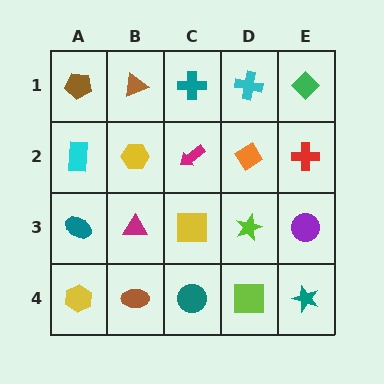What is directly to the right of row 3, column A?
A magenta triangle.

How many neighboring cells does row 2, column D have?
4.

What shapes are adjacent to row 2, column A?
A brown pentagon (row 1, column A), a teal ellipse (row 3, column A), a yellow hexagon (row 2, column B).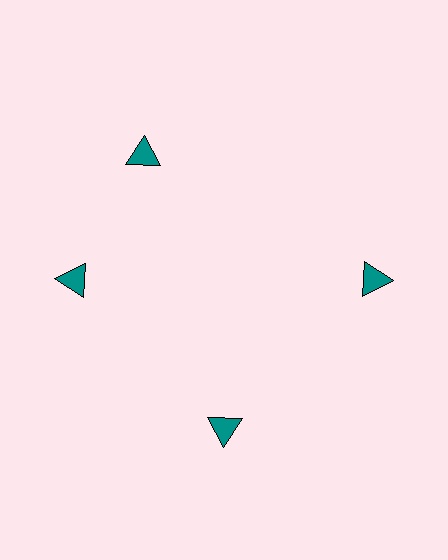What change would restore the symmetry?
The symmetry would be restored by rotating it back into even spacing with its neighbors so that all 4 triangles sit at equal angles and equal distance from the center.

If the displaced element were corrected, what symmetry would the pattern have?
It would have 4-fold rotational symmetry — the pattern would map onto itself every 90 degrees.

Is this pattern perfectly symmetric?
No. The 4 teal triangles are arranged in a ring, but one element near the 12 o'clock position is rotated out of alignment along the ring, breaking the 4-fold rotational symmetry.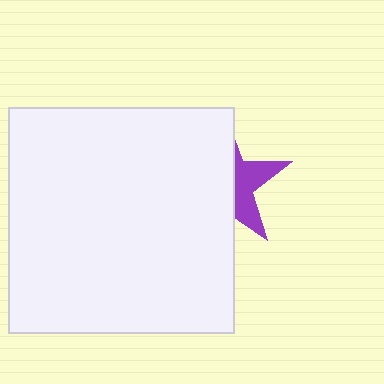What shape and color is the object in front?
The object in front is a white square.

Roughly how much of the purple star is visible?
A small part of it is visible (roughly 36%).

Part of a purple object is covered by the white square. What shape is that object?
It is a star.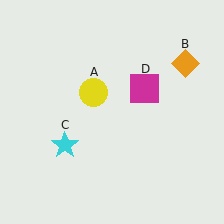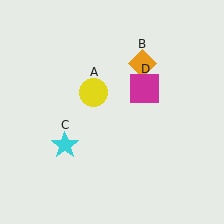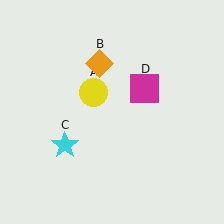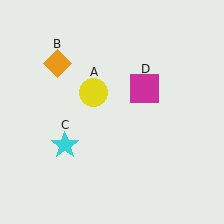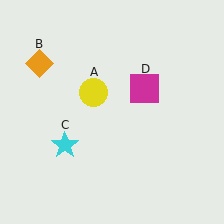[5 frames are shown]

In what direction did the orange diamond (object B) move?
The orange diamond (object B) moved left.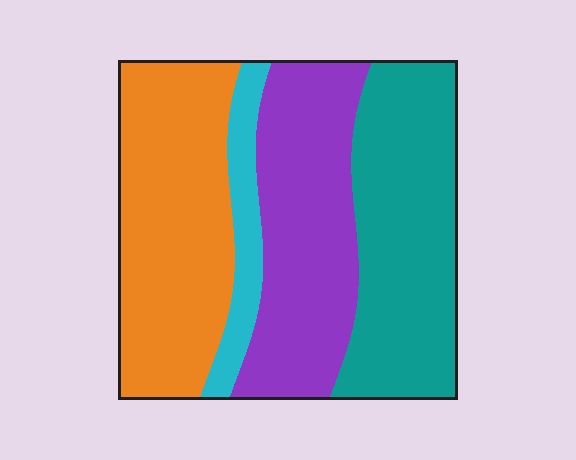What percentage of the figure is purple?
Purple takes up between a sixth and a third of the figure.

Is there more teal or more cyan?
Teal.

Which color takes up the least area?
Cyan, at roughly 10%.